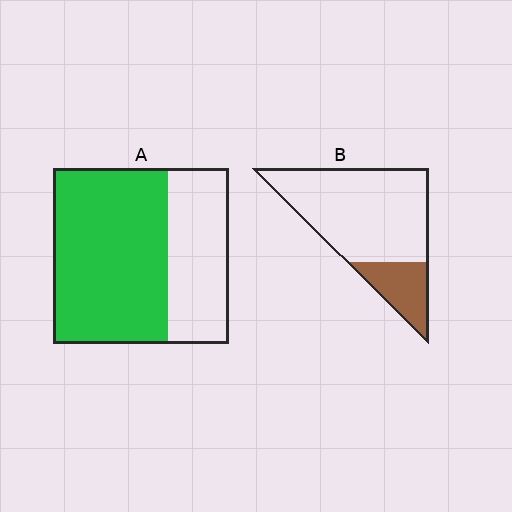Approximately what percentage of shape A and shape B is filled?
A is approximately 65% and B is approximately 20%.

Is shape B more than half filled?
No.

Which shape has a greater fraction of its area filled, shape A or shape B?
Shape A.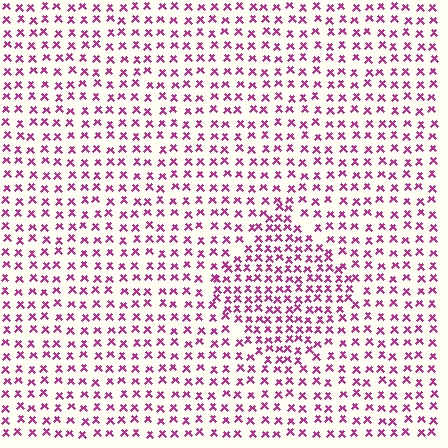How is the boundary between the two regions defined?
The boundary is defined by a change in element density (approximately 1.6x ratio). All elements are the same color, size, and shape.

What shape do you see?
I see a diamond.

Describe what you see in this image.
The image contains small magenta elements arranged at two different densities. A diamond-shaped region is visible where the elements are more densely packed than the surrounding area.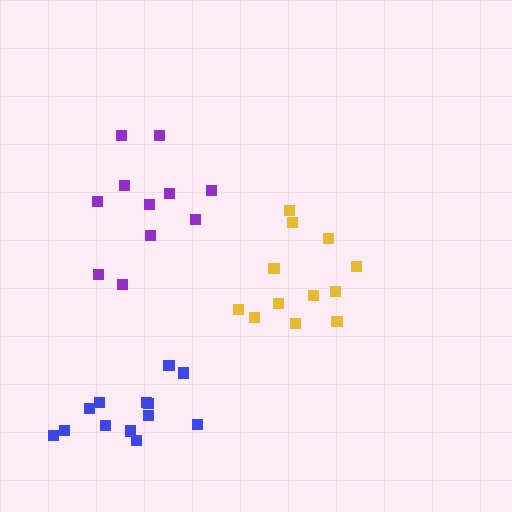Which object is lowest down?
The blue cluster is bottommost.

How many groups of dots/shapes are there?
There are 3 groups.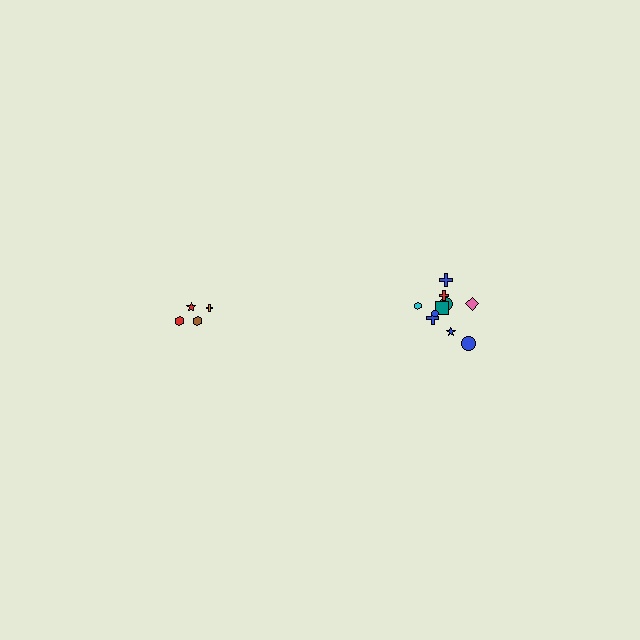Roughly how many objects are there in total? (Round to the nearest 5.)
Roughly 15 objects in total.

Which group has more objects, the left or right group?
The right group.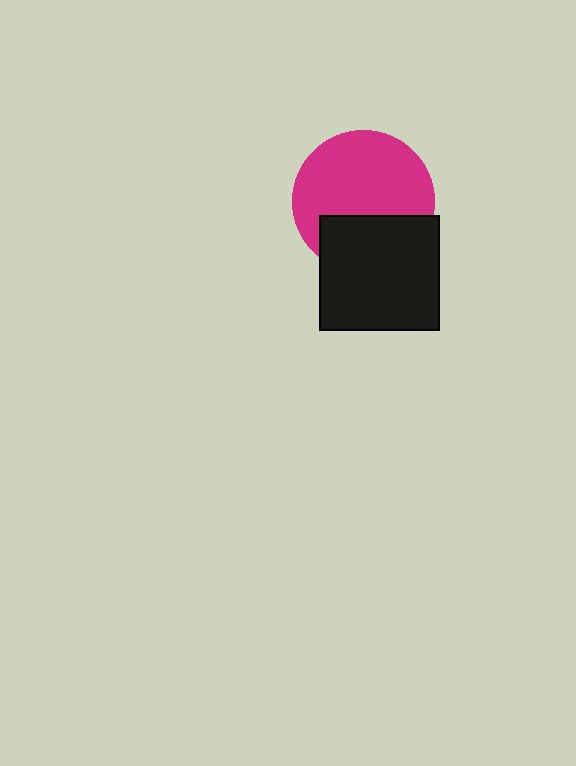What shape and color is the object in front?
The object in front is a black rectangle.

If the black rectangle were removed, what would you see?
You would see the complete magenta circle.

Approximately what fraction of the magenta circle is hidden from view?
Roughly 33% of the magenta circle is hidden behind the black rectangle.